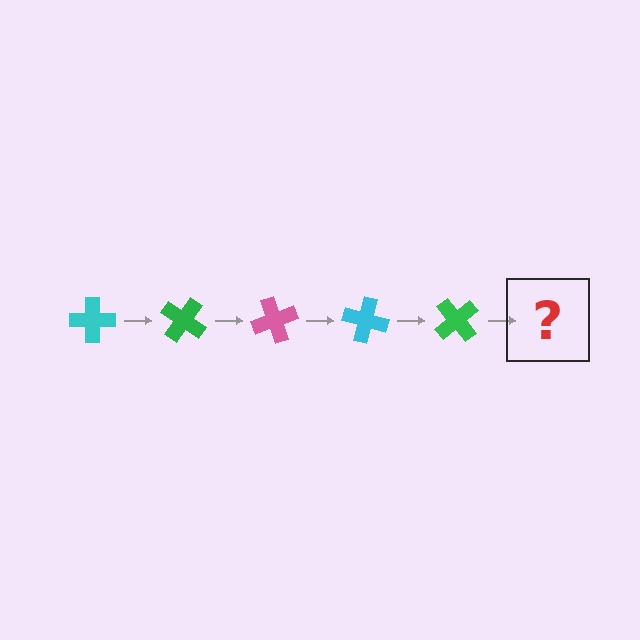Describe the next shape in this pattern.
It should be a pink cross, rotated 175 degrees from the start.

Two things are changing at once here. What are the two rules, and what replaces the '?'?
The two rules are that it rotates 35 degrees each step and the color cycles through cyan, green, and pink. The '?' should be a pink cross, rotated 175 degrees from the start.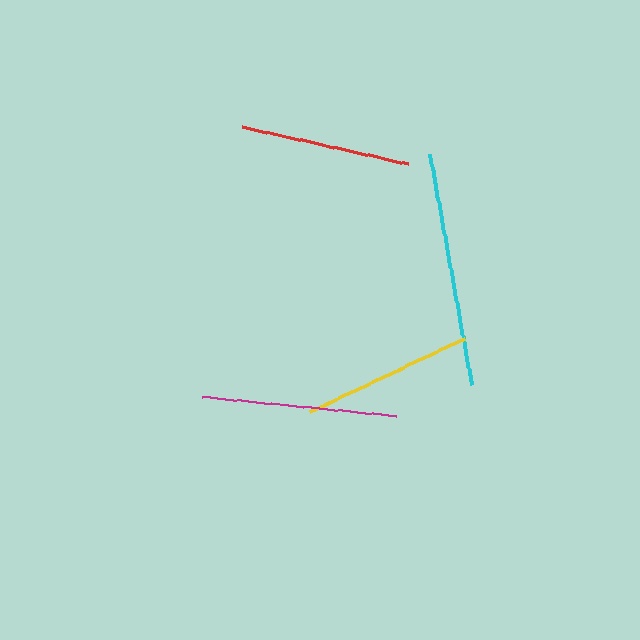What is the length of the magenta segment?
The magenta segment is approximately 195 pixels long.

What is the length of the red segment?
The red segment is approximately 170 pixels long.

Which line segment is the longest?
The cyan line is the longest at approximately 235 pixels.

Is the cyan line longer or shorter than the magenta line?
The cyan line is longer than the magenta line.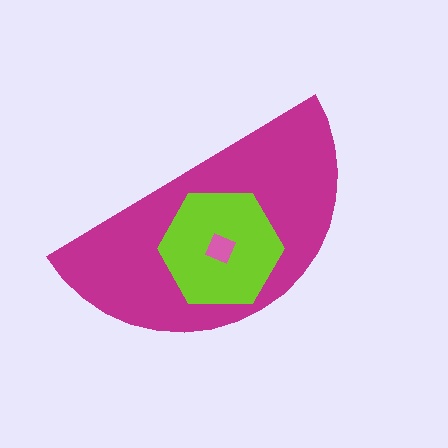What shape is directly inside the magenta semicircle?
The lime hexagon.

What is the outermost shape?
The magenta semicircle.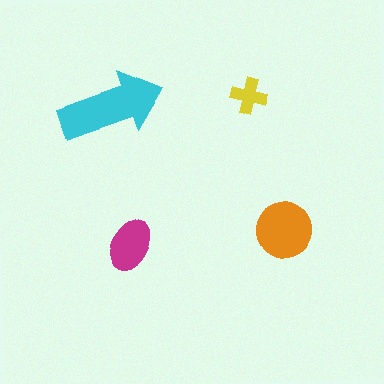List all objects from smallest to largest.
The yellow cross, the magenta ellipse, the orange circle, the cyan arrow.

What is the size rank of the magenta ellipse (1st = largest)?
3rd.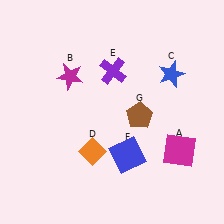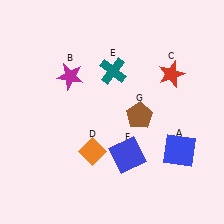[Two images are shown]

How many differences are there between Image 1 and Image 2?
There are 3 differences between the two images.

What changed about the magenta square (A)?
In Image 1, A is magenta. In Image 2, it changed to blue.